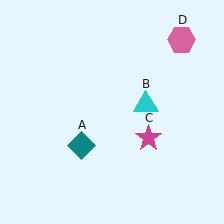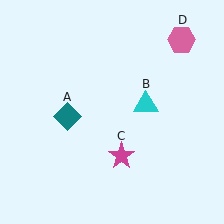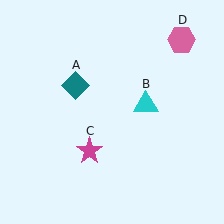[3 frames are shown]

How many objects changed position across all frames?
2 objects changed position: teal diamond (object A), magenta star (object C).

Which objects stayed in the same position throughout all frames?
Cyan triangle (object B) and pink hexagon (object D) remained stationary.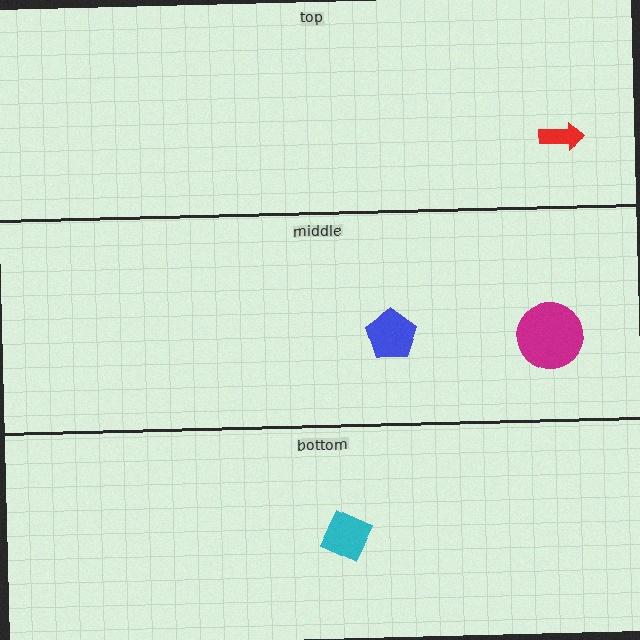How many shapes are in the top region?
1.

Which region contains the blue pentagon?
The middle region.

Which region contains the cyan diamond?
The bottom region.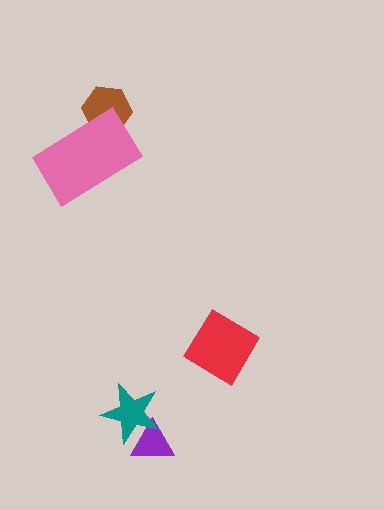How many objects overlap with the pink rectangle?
1 object overlaps with the pink rectangle.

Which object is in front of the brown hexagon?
The pink rectangle is in front of the brown hexagon.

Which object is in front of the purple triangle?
The teal star is in front of the purple triangle.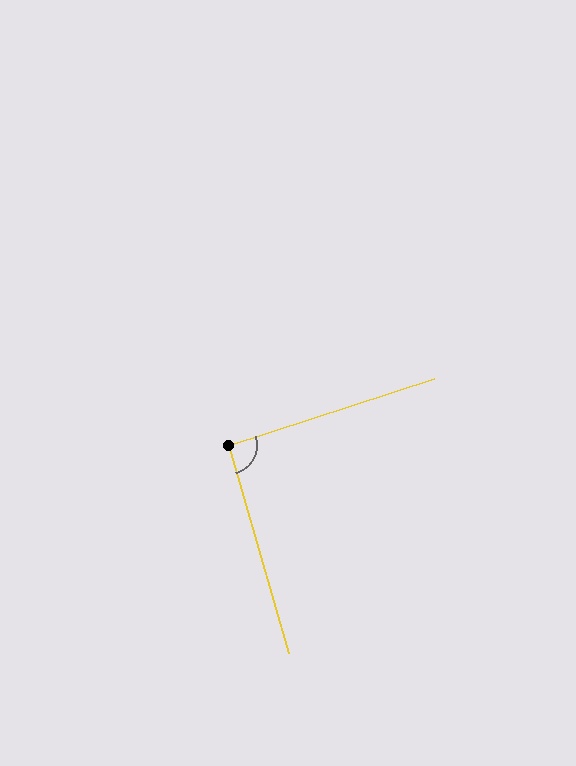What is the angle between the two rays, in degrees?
Approximately 92 degrees.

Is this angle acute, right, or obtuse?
It is approximately a right angle.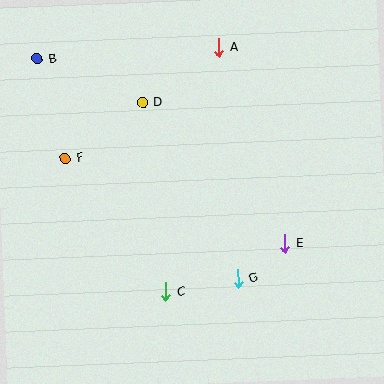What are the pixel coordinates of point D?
Point D is at (143, 103).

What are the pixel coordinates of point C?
Point C is at (166, 292).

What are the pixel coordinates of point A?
Point A is at (219, 48).